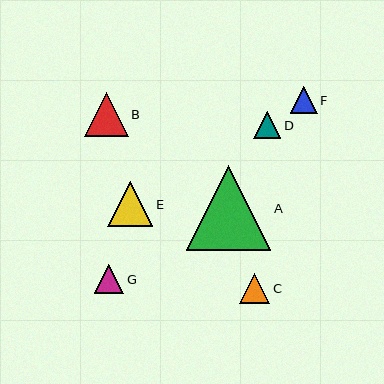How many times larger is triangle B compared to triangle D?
Triangle B is approximately 1.6 times the size of triangle D.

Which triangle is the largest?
Triangle A is the largest with a size of approximately 84 pixels.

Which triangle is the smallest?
Triangle F is the smallest with a size of approximately 27 pixels.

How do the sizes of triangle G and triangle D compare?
Triangle G and triangle D are approximately the same size.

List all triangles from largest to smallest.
From largest to smallest: A, E, B, C, G, D, F.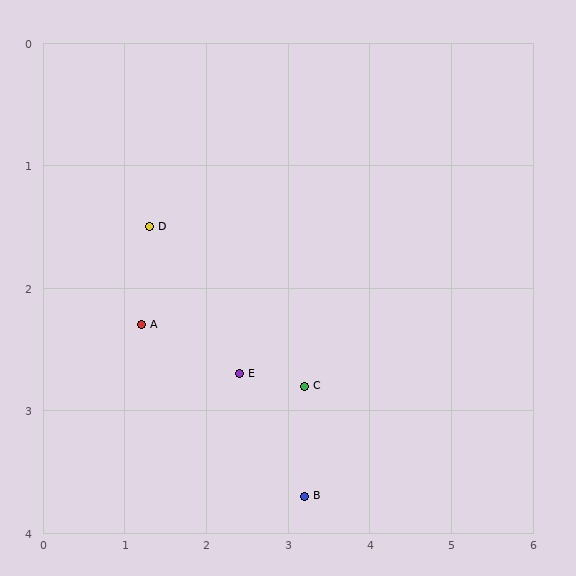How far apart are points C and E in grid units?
Points C and E are about 0.8 grid units apart.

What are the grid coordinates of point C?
Point C is at approximately (3.2, 2.8).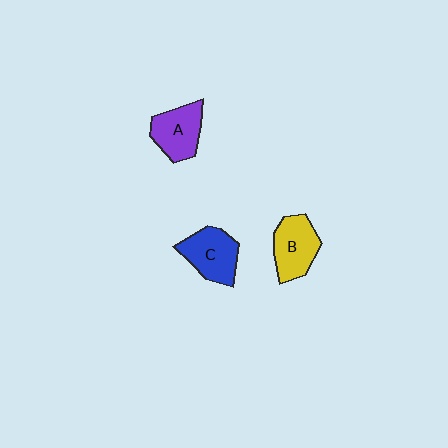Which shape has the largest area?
Shape C (blue).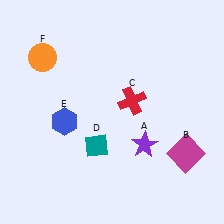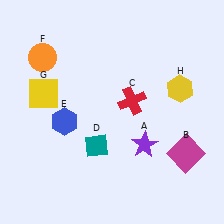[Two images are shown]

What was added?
A yellow square (G), a yellow hexagon (H) were added in Image 2.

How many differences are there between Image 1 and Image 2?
There are 2 differences between the two images.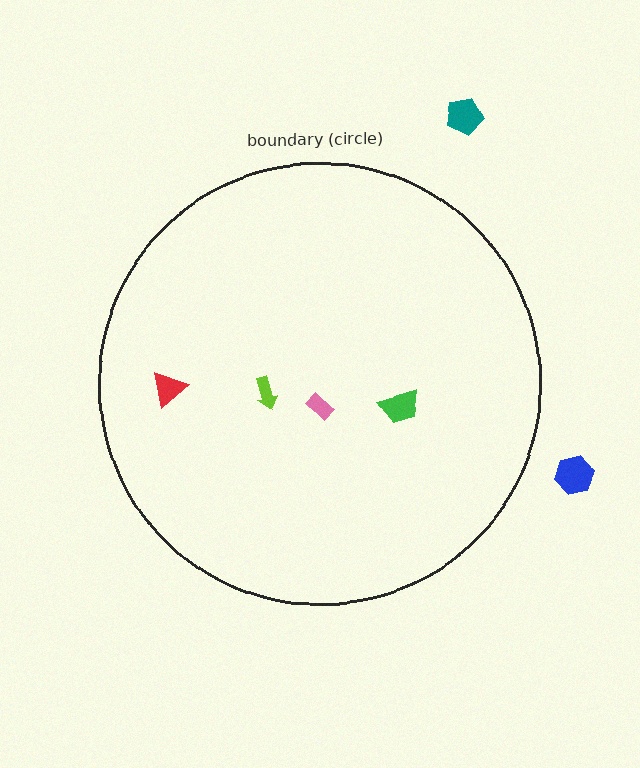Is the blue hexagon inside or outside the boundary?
Outside.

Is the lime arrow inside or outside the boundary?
Inside.